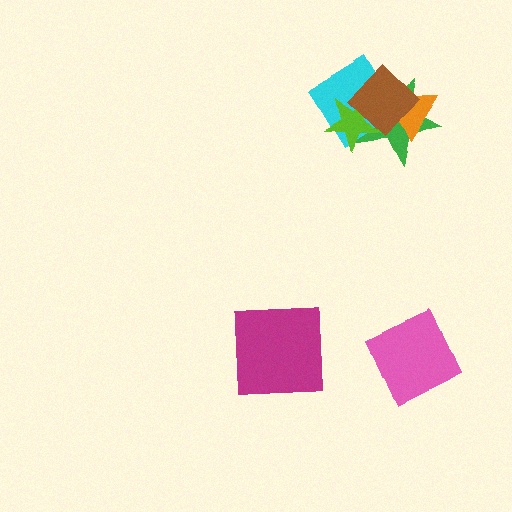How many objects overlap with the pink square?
0 objects overlap with the pink square.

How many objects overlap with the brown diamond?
4 objects overlap with the brown diamond.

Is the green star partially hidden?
Yes, it is partially covered by another shape.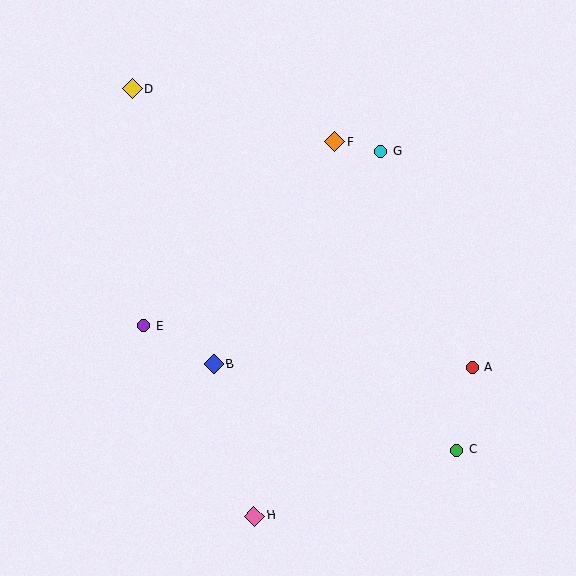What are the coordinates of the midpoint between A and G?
The midpoint between A and G is at (426, 260).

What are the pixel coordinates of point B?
Point B is at (214, 364).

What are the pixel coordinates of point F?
Point F is at (335, 142).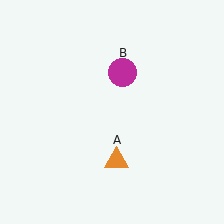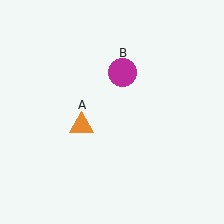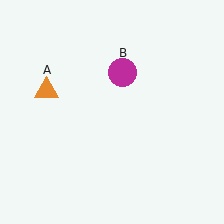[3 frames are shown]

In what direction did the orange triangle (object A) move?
The orange triangle (object A) moved up and to the left.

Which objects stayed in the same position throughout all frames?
Magenta circle (object B) remained stationary.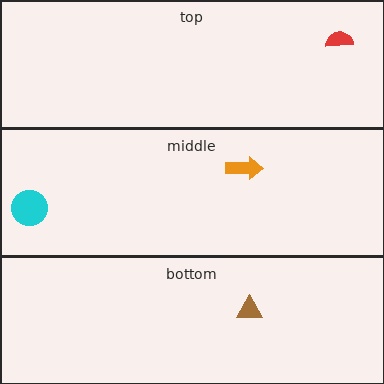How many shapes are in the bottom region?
1.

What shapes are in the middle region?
The orange arrow, the cyan circle.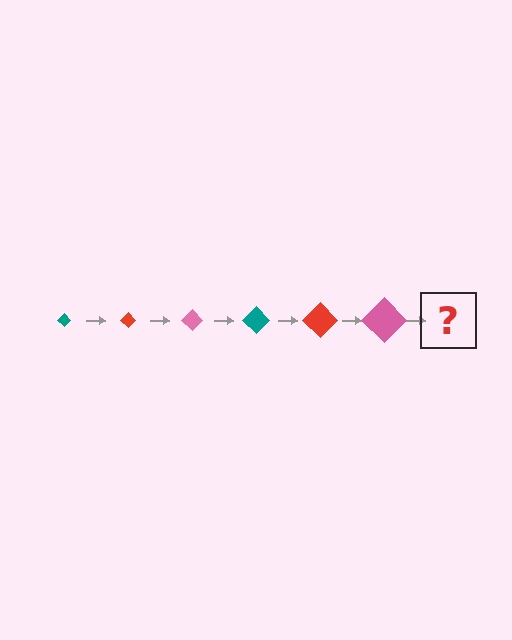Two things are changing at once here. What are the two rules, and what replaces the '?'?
The two rules are that the diamond grows larger each step and the color cycles through teal, red, and pink. The '?' should be a teal diamond, larger than the previous one.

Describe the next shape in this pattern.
It should be a teal diamond, larger than the previous one.